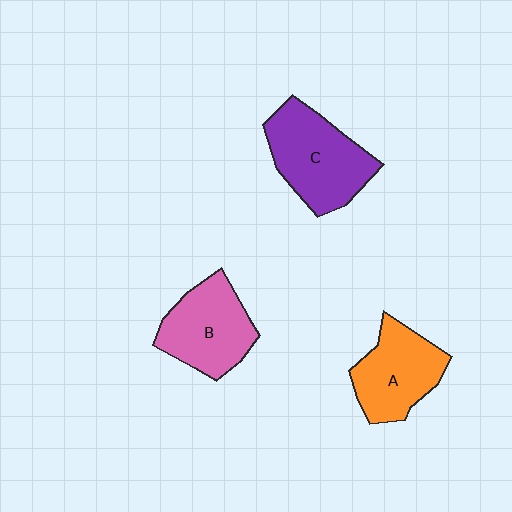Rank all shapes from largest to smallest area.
From largest to smallest: C (purple), B (pink), A (orange).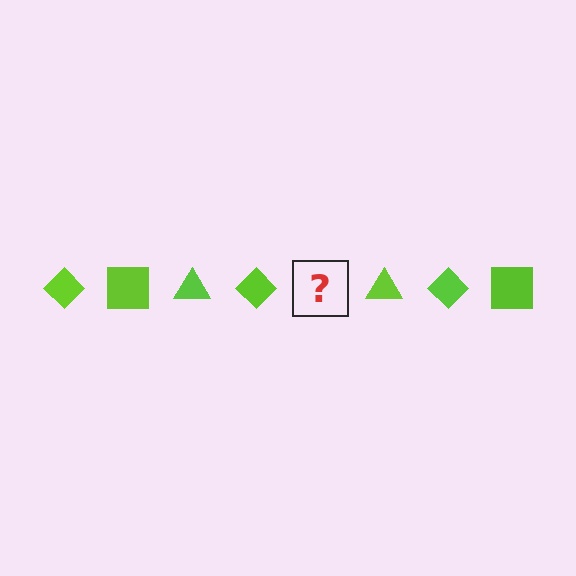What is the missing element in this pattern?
The missing element is a lime square.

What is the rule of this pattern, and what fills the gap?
The rule is that the pattern cycles through diamond, square, triangle shapes in lime. The gap should be filled with a lime square.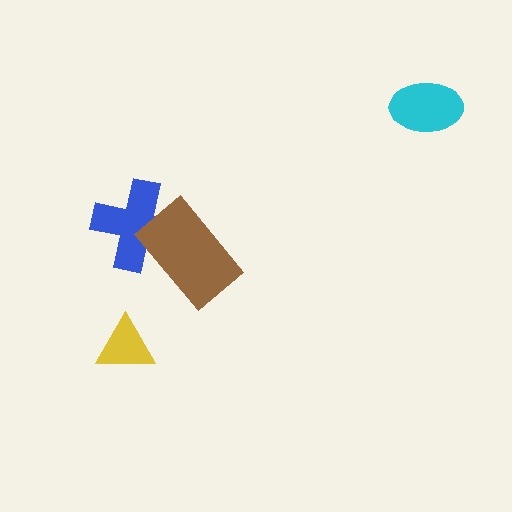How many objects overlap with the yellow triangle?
0 objects overlap with the yellow triangle.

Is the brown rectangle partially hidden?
No, no other shape covers it.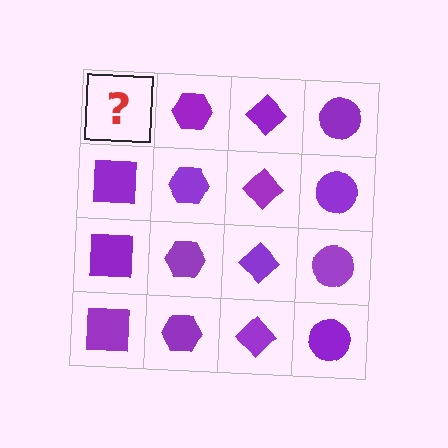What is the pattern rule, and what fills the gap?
The rule is that each column has a consistent shape. The gap should be filled with a purple square.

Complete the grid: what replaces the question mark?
The question mark should be replaced with a purple square.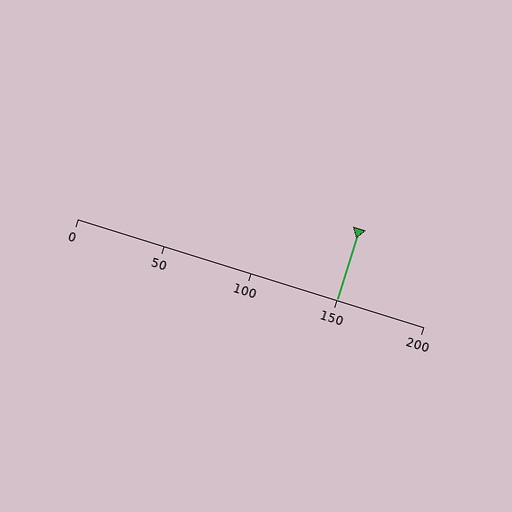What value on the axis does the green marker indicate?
The marker indicates approximately 150.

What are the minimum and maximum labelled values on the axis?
The axis runs from 0 to 200.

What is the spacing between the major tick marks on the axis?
The major ticks are spaced 50 apart.